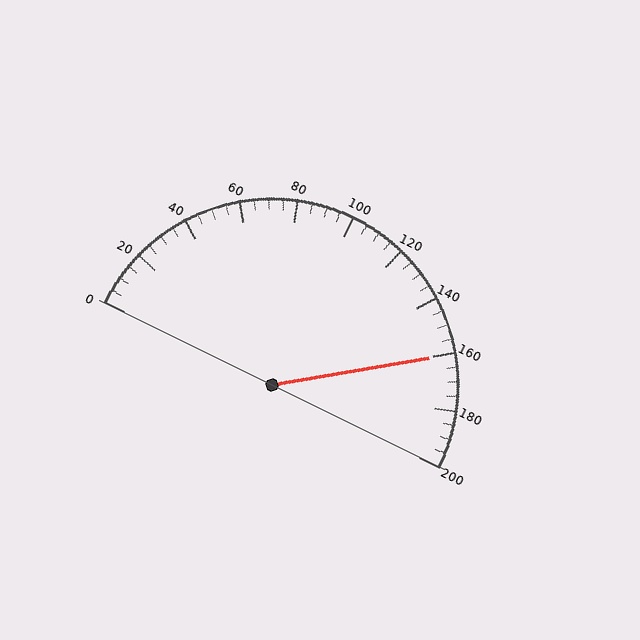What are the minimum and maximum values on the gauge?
The gauge ranges from 0 to 200.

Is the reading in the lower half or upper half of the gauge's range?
The reading is in the upper half of the range (0 to 200).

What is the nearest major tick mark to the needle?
The nearest major tick mark is 160.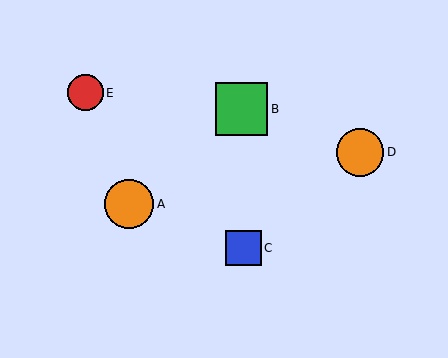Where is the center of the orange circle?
The center of the orange circle is at (360, 152).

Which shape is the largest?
The green square (labeled B) is the largest.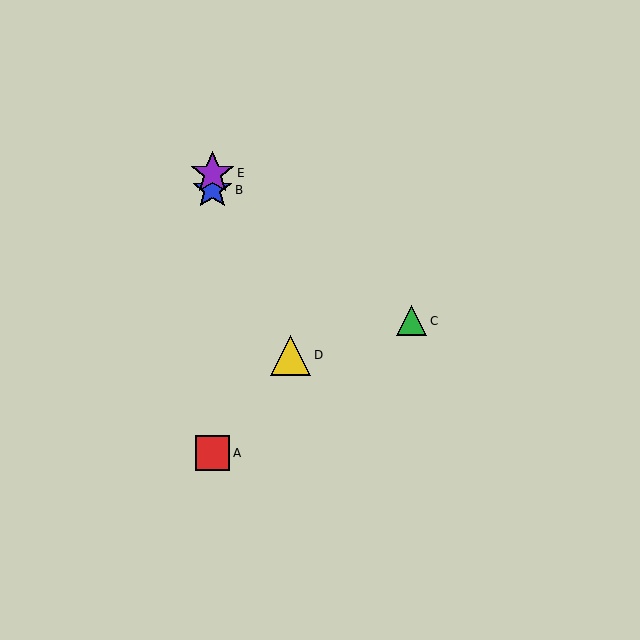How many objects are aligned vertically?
3 objects (A, B, E) are aligned vertically.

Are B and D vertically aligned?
No, B is at x≈212 and D is at x≈291.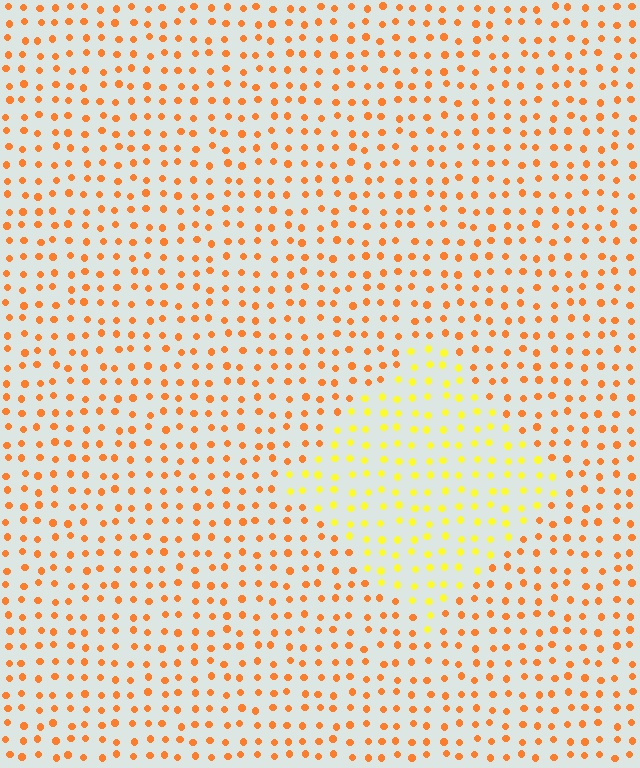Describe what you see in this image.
The image is filled with small orange elements in a uniform arrangement. A diamond-shaped region is visible where the elements are tinted to a slightly different hue, forming a subtle color boundary.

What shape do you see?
I see a diamond.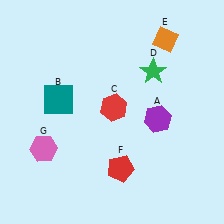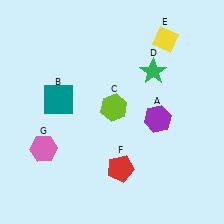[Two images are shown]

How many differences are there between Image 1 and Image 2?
There are 2 differences between the two images.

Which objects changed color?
C changed from red to lime. E changed from orange to yellow.